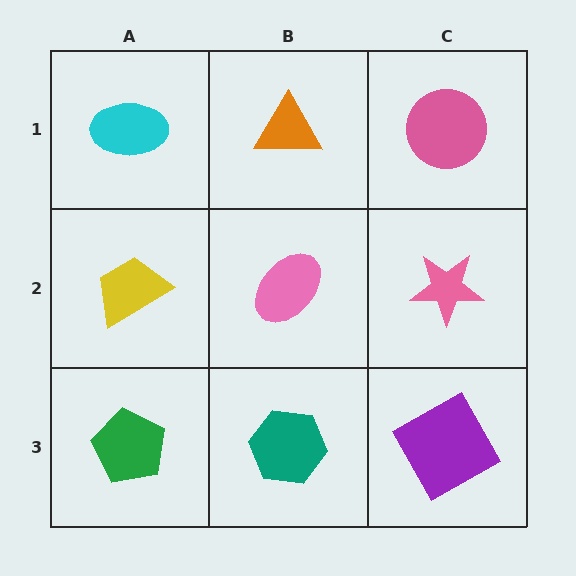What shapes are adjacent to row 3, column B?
A pink ellipse (row 2, column B), a green pentagon (row 3, column A), a purple square (row 3, column C).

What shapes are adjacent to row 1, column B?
A pink ellipse (row 2, column B), a cyan ellipse (row 1, column A), a pink circle (row 1, column C).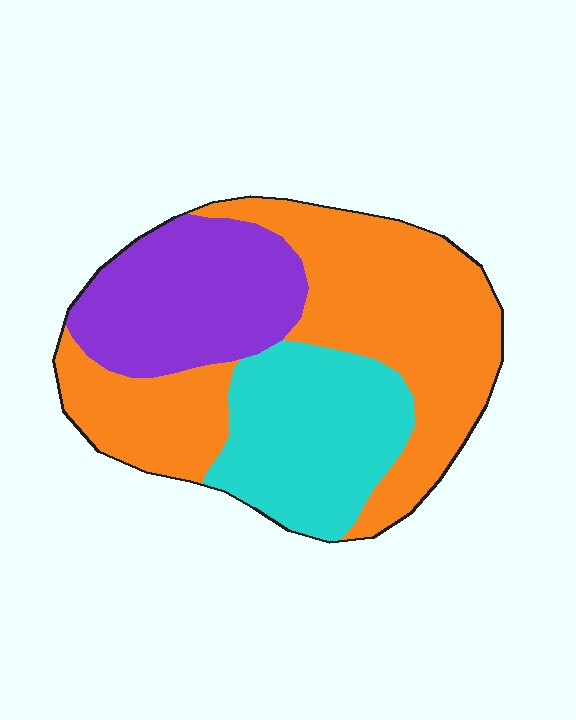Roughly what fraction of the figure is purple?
Purple takes up between a quarter and a half of the figure.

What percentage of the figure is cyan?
Cyan covers roughly 25% of the figure.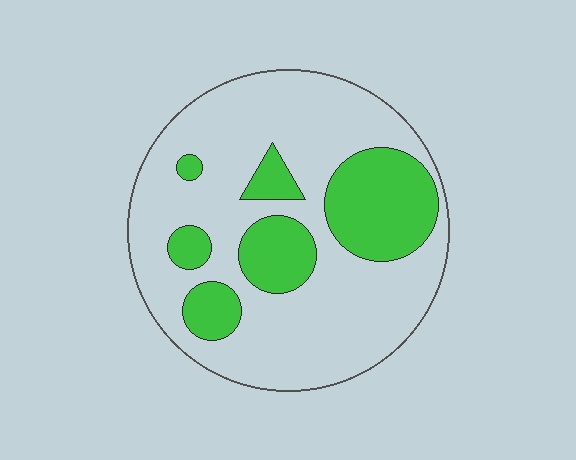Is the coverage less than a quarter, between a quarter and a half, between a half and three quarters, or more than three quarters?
Between a quarter and a half.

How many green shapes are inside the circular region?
6.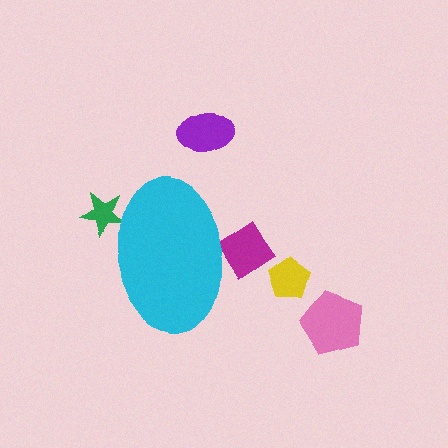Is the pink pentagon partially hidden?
No, the pink pentagon is fully visible.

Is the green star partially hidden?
Yes, the green star is partially hidden behind the cyan ellipse.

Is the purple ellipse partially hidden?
No, the purple ellipse is fully visible.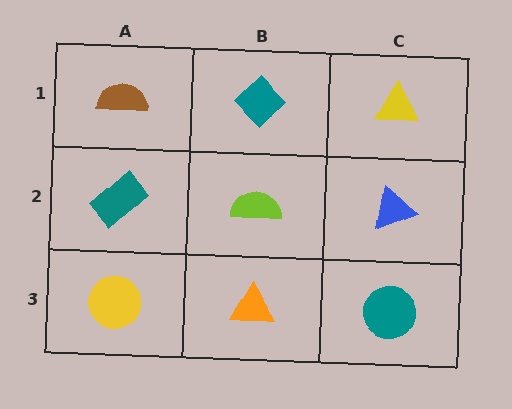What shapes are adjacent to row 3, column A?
A teal rectangle (row 2, column A), an orange triangle (row 3, column B).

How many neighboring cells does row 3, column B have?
3.